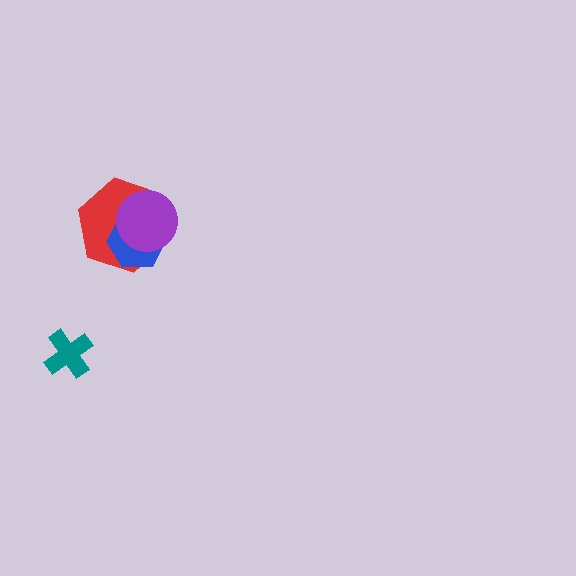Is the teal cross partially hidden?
No, no other shape covers it.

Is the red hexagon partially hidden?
Yes, it is partially covered by another shape.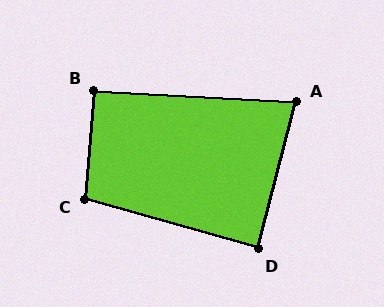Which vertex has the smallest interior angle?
A, at approximately 79 degrees.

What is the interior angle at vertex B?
Approximately 92 degrees (approximately right).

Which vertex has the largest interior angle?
C, at approximately 101 degrees.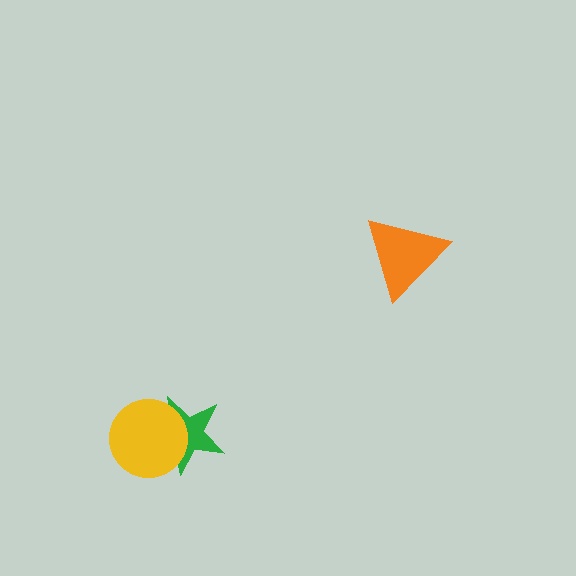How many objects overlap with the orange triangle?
0 objects overlap with the orange triangle.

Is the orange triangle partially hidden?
No, no other shape covers it.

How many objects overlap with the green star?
1 object overlaps with the green star.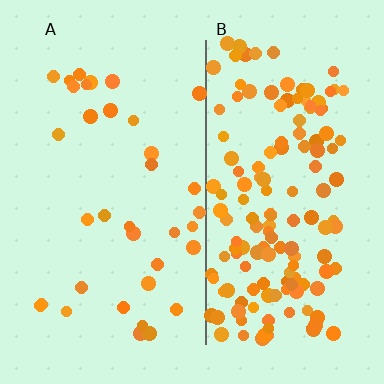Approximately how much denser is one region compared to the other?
Approximately 4.3× — region B over region A.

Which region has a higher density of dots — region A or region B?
B (the right).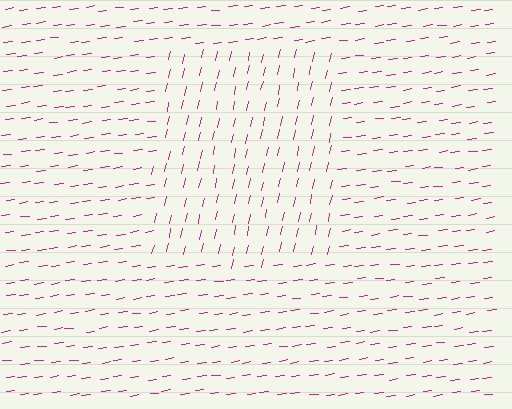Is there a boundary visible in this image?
Yes, there is a texture boundary formed by a change in line orientation.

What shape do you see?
I see a rectangle.